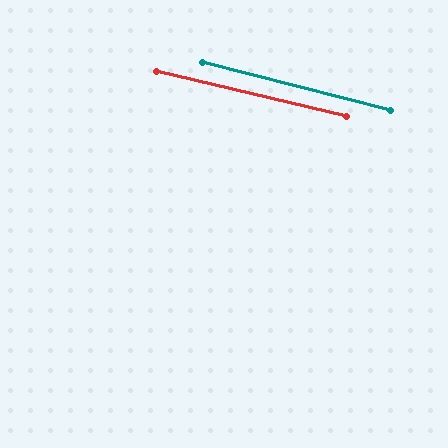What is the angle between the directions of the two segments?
Approximately 1 degree.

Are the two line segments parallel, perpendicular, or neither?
Parallel — their directions differ by only 1.0°.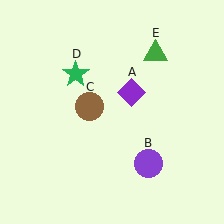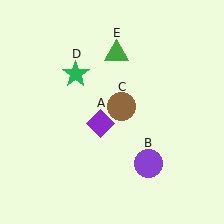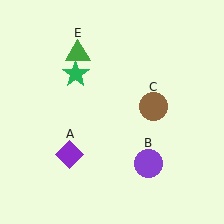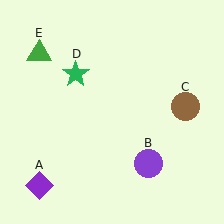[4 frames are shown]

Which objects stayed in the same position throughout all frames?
Purple circle (object B) and green star (object D) remained stationary.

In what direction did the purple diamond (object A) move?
The purple diamond (object A) moved down and to the left.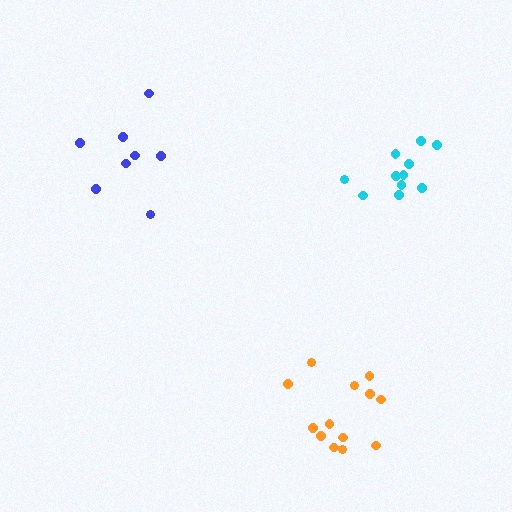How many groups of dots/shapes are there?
There are 3 groups.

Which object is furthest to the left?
The blue cluster is leftmost.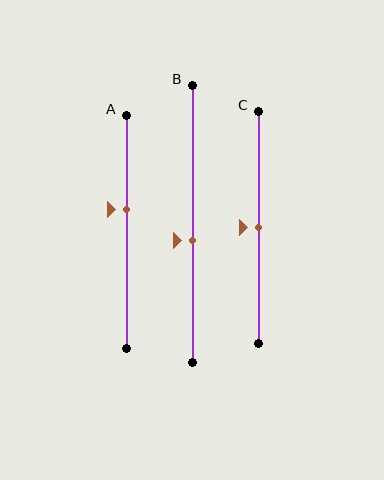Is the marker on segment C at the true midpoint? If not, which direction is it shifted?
Yes, the marker on segment C is at the true midpoint.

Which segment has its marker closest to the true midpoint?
Segment C has its marker closest to the true midpoint.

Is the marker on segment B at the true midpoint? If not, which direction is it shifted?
No, the marker on segment B is shifted downward by about 6% of the segment length.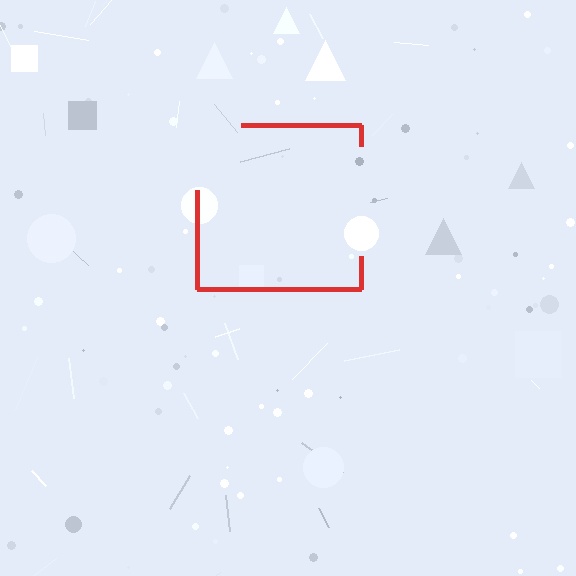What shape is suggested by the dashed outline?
The dashed outline suggests a square.